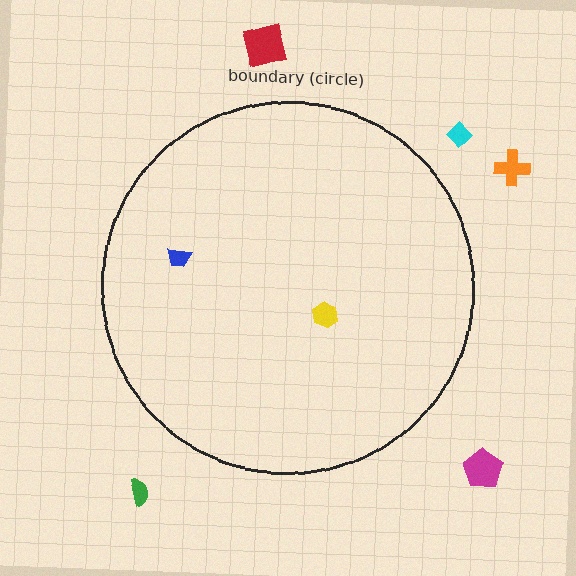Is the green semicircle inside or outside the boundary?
Outside.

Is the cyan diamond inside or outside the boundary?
Outside.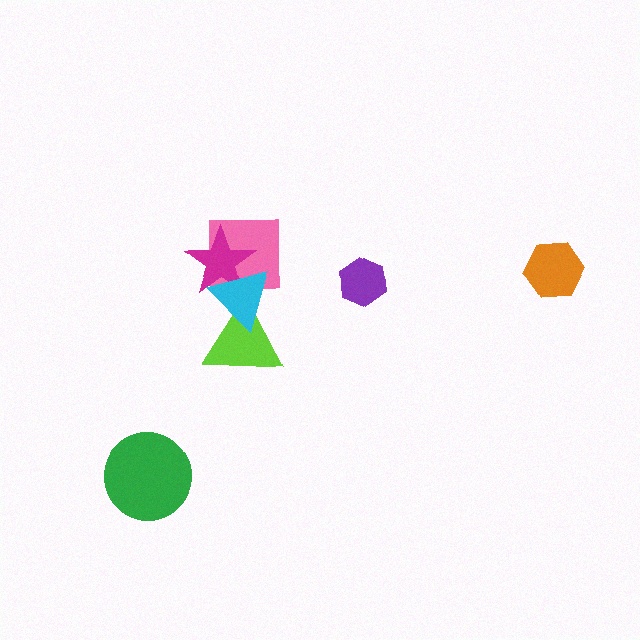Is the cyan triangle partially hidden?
No, no other shape covers it.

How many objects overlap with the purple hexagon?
0 objects overlap with the purple hexagon.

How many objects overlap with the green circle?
0 objects overlap with the green circle.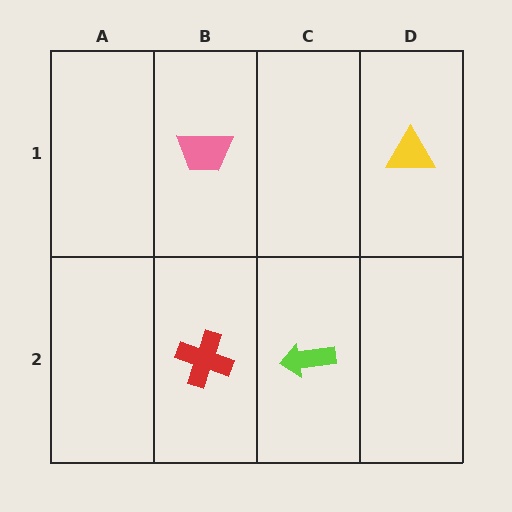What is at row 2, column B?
A red cross.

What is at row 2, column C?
A lime arrow.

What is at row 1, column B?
A pink trapezoid.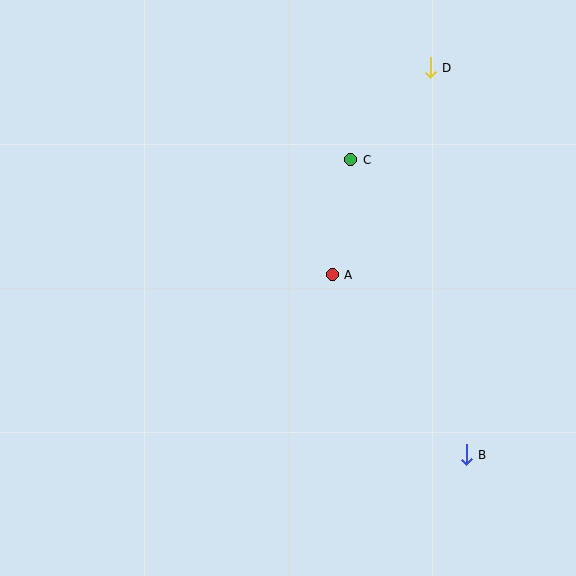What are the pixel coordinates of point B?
Point B is at (466, 455).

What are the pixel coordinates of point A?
Point A is at (332, 275).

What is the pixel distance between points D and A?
The distance between D and A is 229 pixels.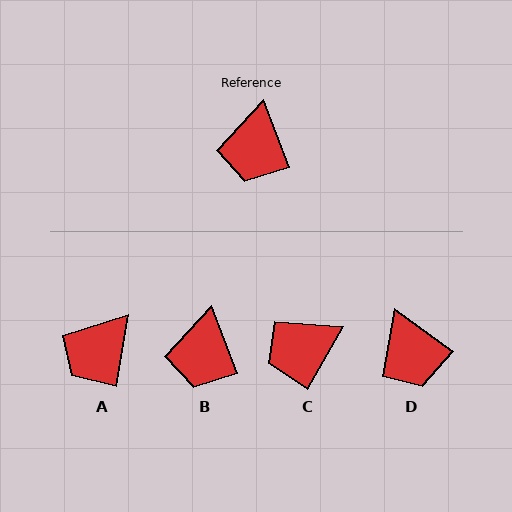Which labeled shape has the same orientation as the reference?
B.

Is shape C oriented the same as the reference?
No, it is off by about 51 degrees.